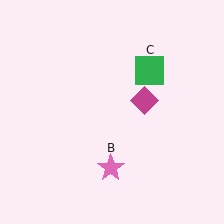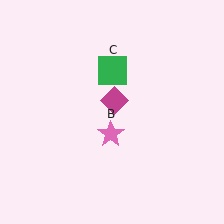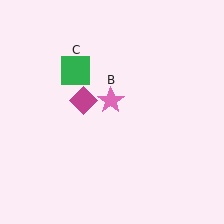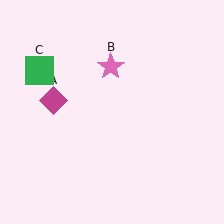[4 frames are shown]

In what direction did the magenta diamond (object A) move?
The magenta diamond (object A) moved left.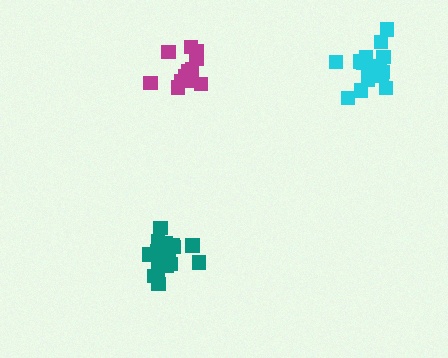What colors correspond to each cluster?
The clusters are colored: magenta, teal, cyan.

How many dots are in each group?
Group 1: 13 dots, Group 2: 18 dots, Group 3: 17 dots (48 total).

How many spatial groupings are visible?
There are 3 spatial groupings.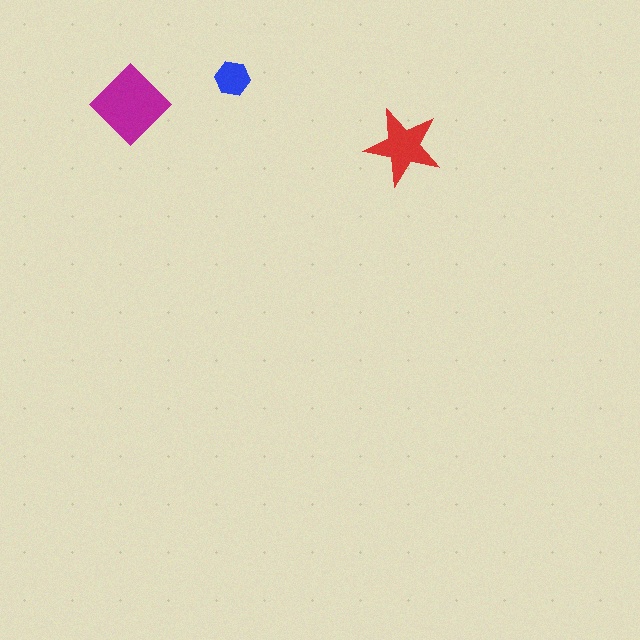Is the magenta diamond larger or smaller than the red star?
Larger.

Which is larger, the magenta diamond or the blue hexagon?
The magenta diamond.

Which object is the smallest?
The blue hexagon.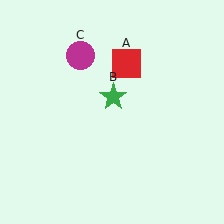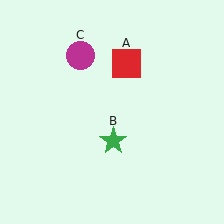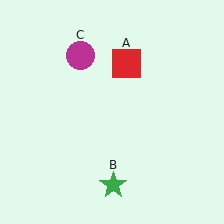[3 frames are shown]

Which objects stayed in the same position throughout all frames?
Red square (object A) and magenta circle (object C) remained stationary.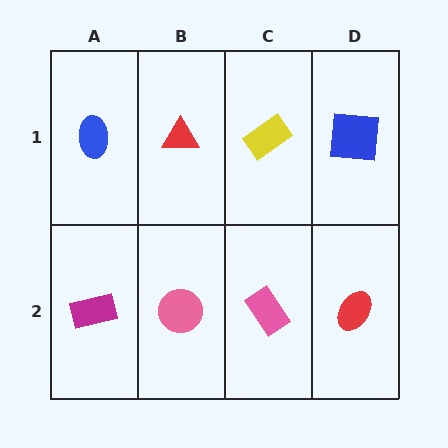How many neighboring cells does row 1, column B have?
3.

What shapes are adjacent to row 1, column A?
A magenta rectangle (row 2, column A), a red triangle (row 1, column B).